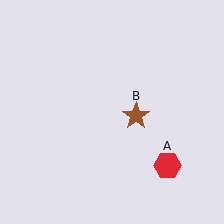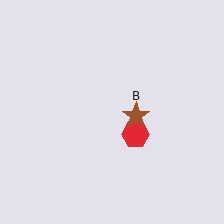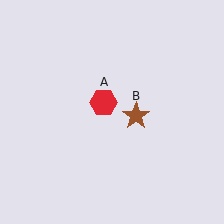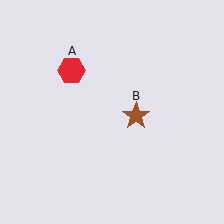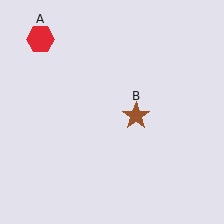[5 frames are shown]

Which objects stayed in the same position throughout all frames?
Brown star (object B) remained stationary.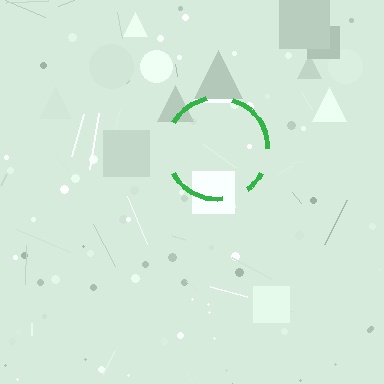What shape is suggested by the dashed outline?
The dashed outline suggests a circle.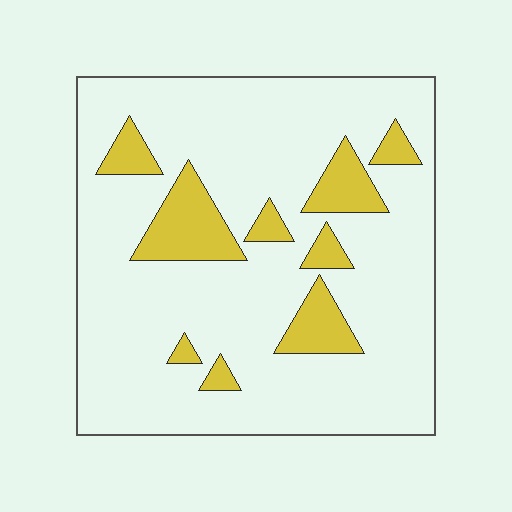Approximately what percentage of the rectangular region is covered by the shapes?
Approximately 15%.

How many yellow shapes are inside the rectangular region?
9.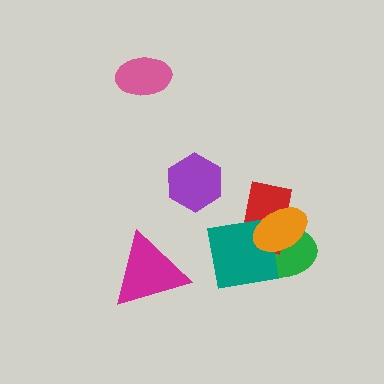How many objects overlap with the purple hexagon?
0 objects overlap with the purple hexagon.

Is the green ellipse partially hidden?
Yes, it is partially covered by another shape.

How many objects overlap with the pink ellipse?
0 objects overlap with the pink ellipse.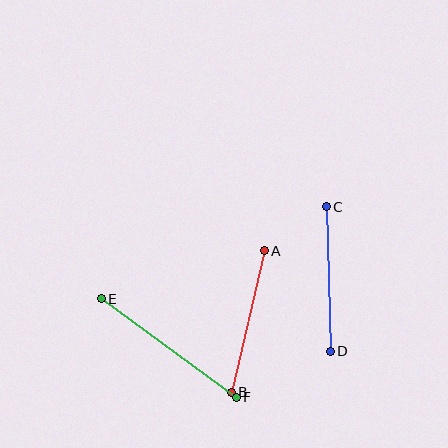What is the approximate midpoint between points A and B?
The midpoint is at approximately (248, 322) pixels.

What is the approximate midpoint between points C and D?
The midpoint is at approximately (328, 279) pixels.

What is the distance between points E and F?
The distance is approximately 167 pixels.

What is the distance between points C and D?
The distance is approximately 145 pixels.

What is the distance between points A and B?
The distance is approximately 145 pixels.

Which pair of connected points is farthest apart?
Points E and F are farthest apart.